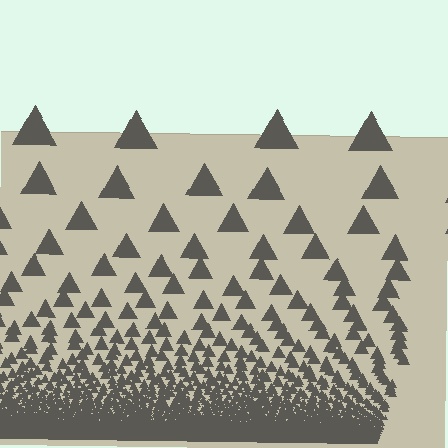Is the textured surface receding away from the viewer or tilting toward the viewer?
The surface appears to tilt toward the viewer. Texture elements get larger and sparser toward the top.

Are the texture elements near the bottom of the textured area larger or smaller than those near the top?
Smaller. The gradient is inverted — elements near the bottom are smaller and denser.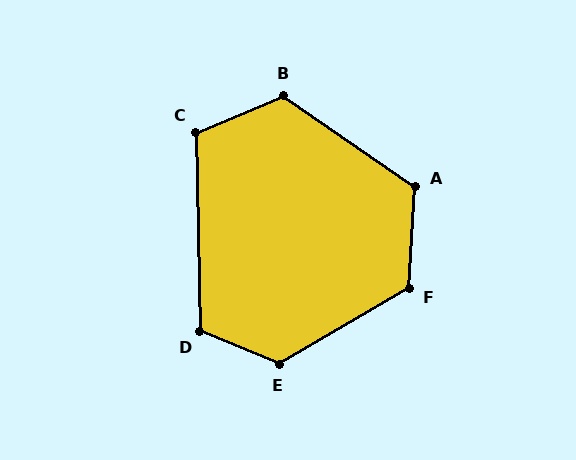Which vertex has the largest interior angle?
E, at approximately 127 degrees.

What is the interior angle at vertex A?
Approximately 121 degrees (obtuse).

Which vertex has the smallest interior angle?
C, at approximately 112 degrees.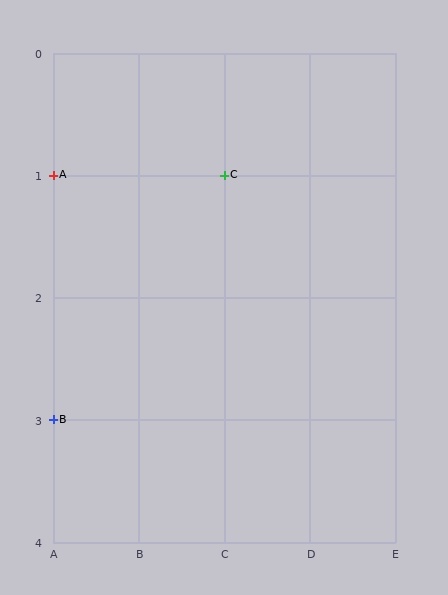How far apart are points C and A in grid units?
Points C and A are 2 columns apart.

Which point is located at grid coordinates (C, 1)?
Point C is at (C, 1).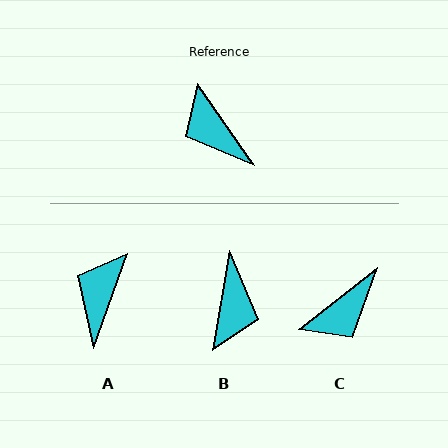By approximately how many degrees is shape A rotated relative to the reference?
Approximately 55 degrees clockwise.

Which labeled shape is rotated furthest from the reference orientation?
B, about 136 degrees away.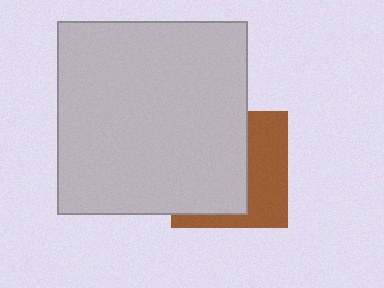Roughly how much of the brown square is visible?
A small part of it is visible (roughly 41%).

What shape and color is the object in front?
The object in front is a light gray rectangle.